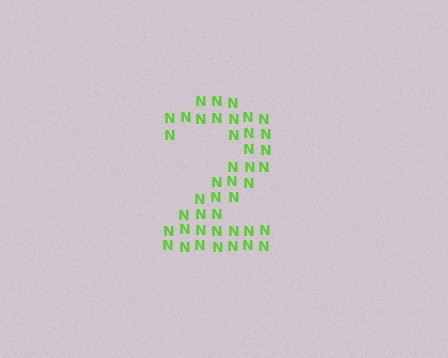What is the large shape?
The large shape is the digit 2.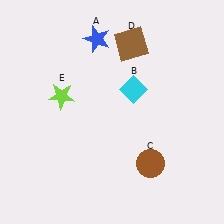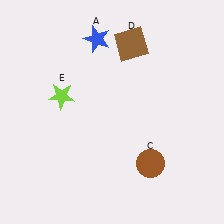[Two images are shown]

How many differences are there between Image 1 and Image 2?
There is 1 difference between the two images.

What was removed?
The cyan diamond (B) was removed in Image 2.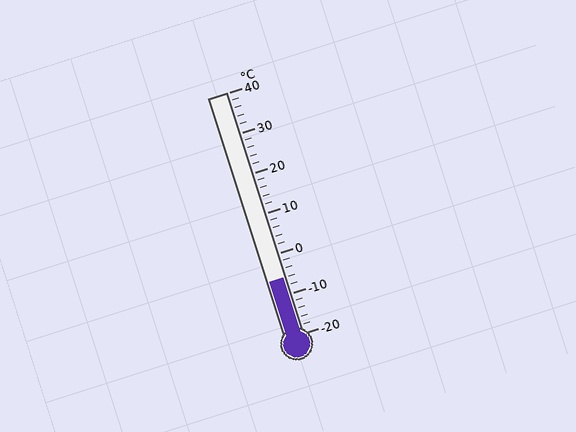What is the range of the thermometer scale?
The thermometer scale ranges from -20°C to 40°C.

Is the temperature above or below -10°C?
The temperature is above -10°C.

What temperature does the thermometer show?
The thermometer shows approximately -6°C.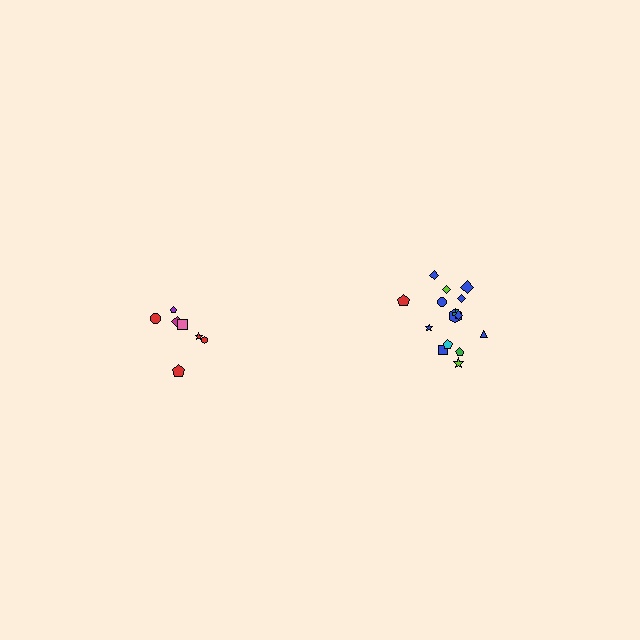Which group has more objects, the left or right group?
The right group.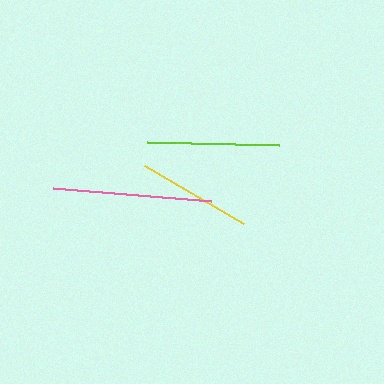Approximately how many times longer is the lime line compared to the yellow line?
The lime line is approximately 1.2 times the length of the yellow line.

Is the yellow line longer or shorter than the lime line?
The lime line is longer than the yellow line.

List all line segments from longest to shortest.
From longest to shortest: pink, lime, yellow.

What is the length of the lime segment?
The lime segment is approximately 132 pixels long.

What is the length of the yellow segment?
The yellow segment is approximately 114 pixels long.